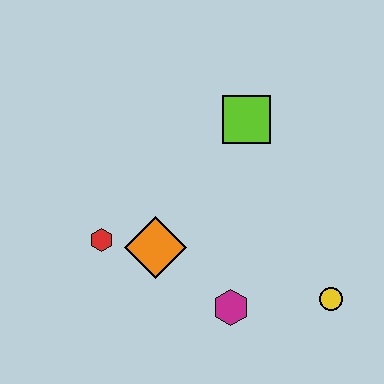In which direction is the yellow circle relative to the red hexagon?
The yellow circle is to the right of the red hexagon.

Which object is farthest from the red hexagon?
The yellow circle is farthest from the red hexagon.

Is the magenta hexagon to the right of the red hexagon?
Yes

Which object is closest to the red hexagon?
The orange diamond is closest to the red hexagon.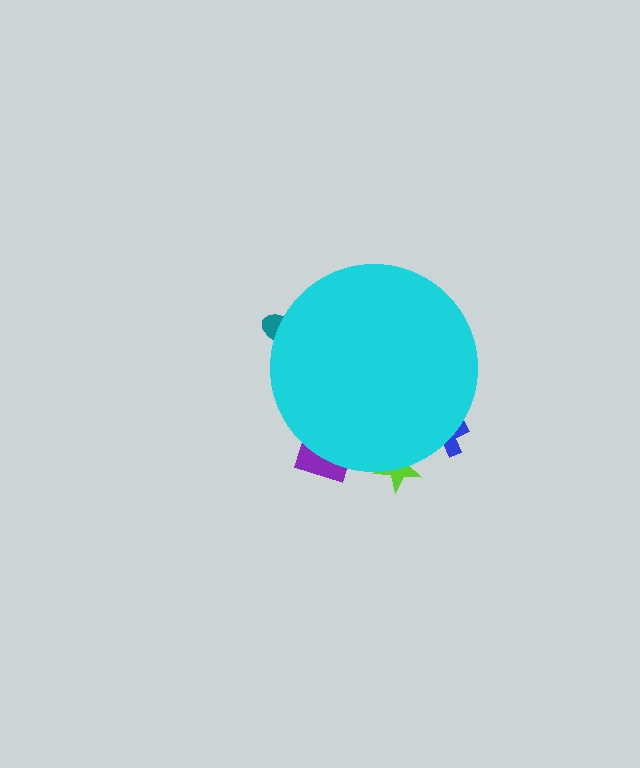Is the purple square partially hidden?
Yes, the purple square is partially hidden behind the cyan circle.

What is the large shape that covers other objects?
A cyan circle.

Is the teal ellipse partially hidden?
Yes, the teal ellipse is partially hidden behind the cyan circle.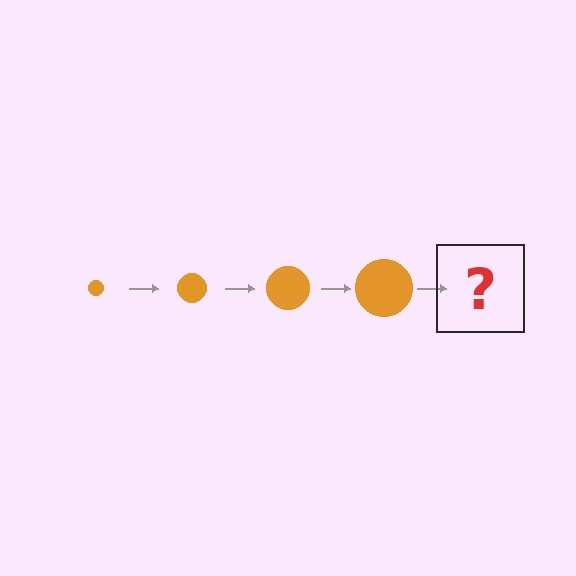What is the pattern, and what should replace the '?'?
The pattern is that the circle gets progressively larger each step. The '?' should be an orange circle, larger than the previous one.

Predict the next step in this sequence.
The next step is an orange circle, larger than the previous one.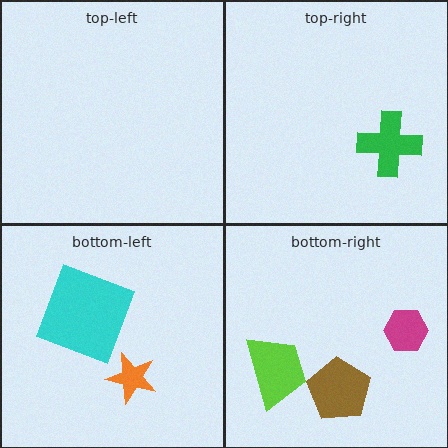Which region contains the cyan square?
The bottom-left region.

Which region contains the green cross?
The top-right region.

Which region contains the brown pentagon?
The bottom-right region.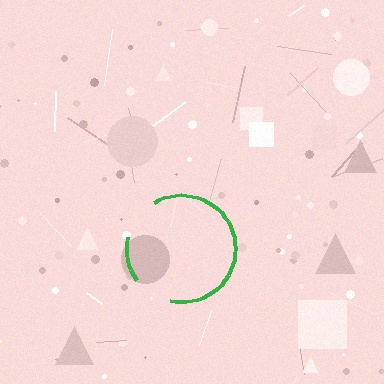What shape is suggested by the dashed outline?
The dashed outline suggests a circle.